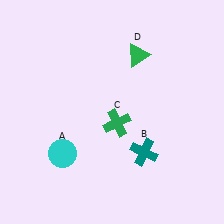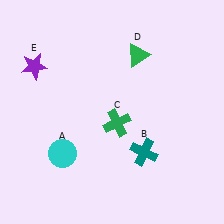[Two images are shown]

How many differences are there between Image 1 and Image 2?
There is 1 difference between the two images.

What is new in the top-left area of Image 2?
A purple star (E) was added in the top-left area of Image 2.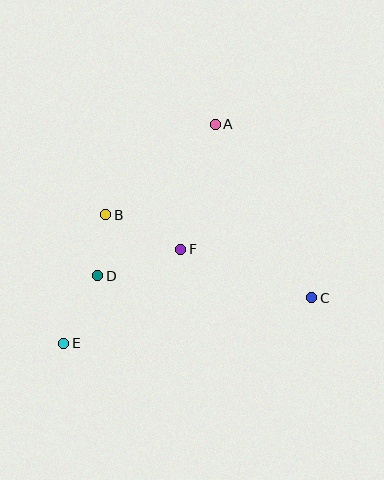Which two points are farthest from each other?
Points A and E are farthest from each other.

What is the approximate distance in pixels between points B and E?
The distance between B and E is approximately 135 pixels.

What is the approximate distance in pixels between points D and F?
The distance between D and F is approximately 87 pixels.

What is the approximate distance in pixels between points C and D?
The distance between C and D is approximately 215 pixels.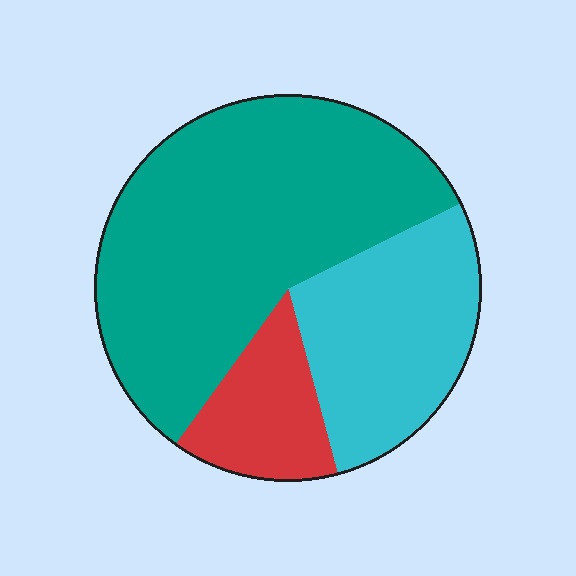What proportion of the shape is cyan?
Cyan takes up between a quarter and a half of the shape.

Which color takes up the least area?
Red, at roughly 15%.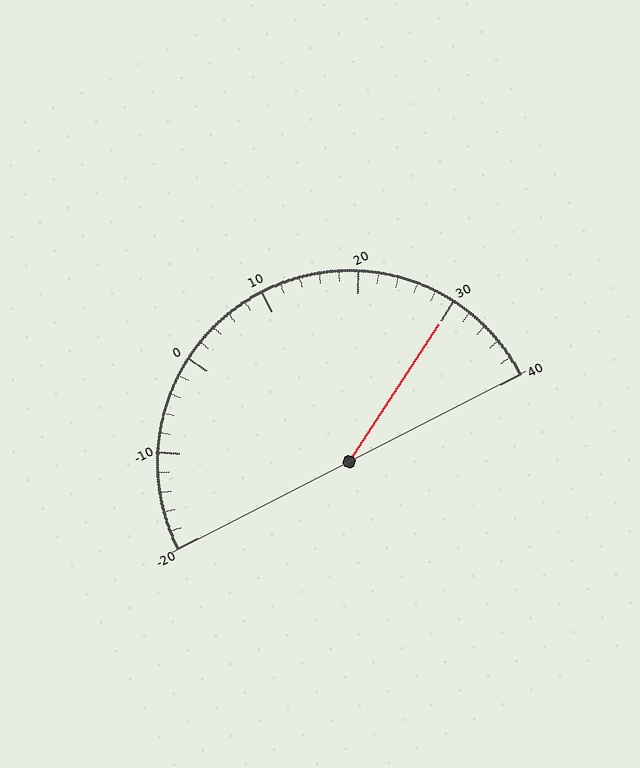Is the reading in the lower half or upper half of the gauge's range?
The reading is in the upper half of the range (-20 to 40).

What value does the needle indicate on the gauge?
The needle indicates approximately 30.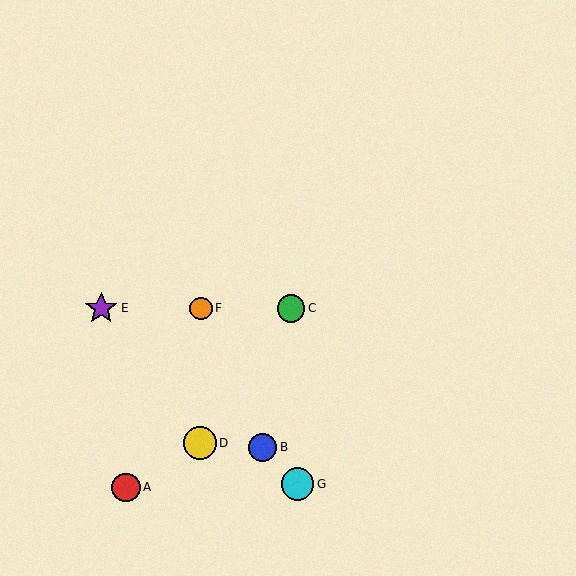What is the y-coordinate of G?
Object G is at y≈484.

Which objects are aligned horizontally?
Objects C, E, F are aligned horizontally.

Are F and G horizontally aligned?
No, F is at y≈308 and G is at y≈484.